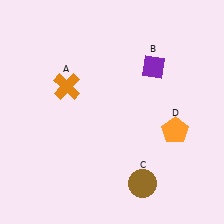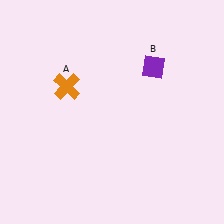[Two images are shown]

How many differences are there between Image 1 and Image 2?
There are 2 differences between the two images.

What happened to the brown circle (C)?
The brown circle (C) was removed in Image 2. It was in the bottom-right area of Image 1.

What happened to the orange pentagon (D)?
The orange pentagon (D) was removed in Image 2. It was in the bottom-right area of Image 1.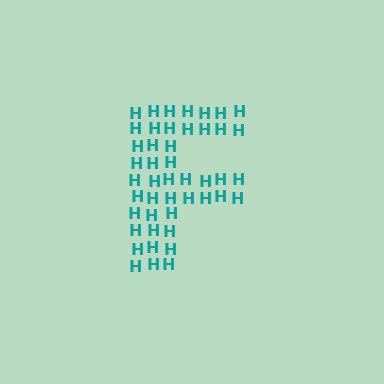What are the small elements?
The small elements are letter H's.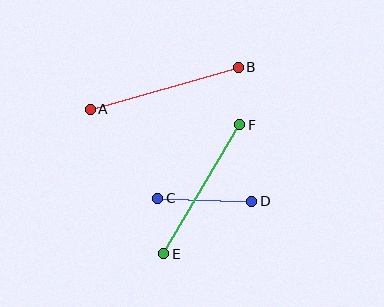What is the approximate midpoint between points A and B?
The midpoint is at approximately (164, 88) pixels.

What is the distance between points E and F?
The distance is approximately 150 pixels.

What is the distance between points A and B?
The distance is approximately 154 pixels.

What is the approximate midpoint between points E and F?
The midpoint is at approximately (202, 189) pixels.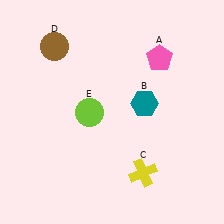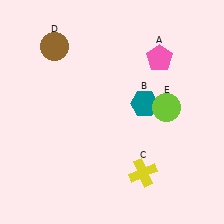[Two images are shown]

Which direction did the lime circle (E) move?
The lime circle (E) moved right.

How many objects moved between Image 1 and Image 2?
1 object moved between the two images.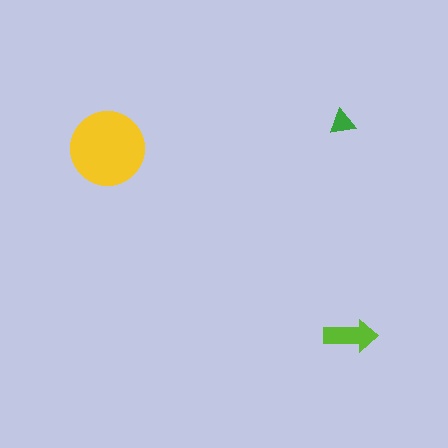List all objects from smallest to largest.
The green triangle, the lime arrow, the yellow circle.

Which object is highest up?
The green triangle is topmost.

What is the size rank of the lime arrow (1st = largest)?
2nd.